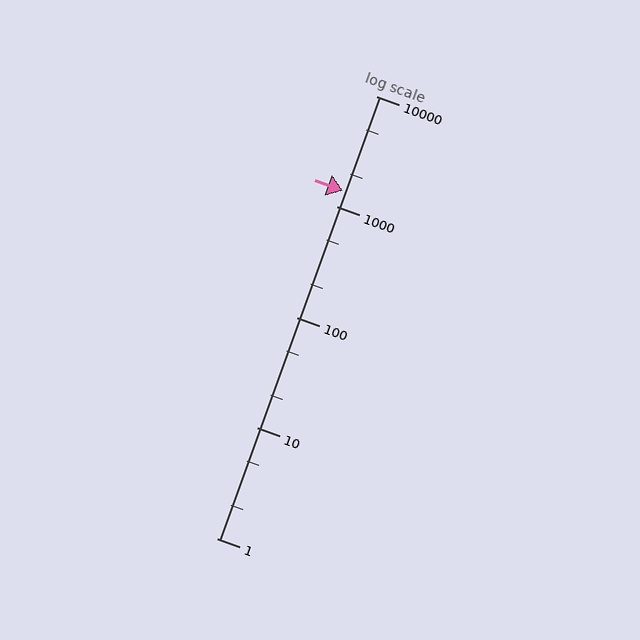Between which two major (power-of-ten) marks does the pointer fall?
The pointer is between 1000 and 10000.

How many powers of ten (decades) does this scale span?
The scale spans 4 decades, from 1 to 10000.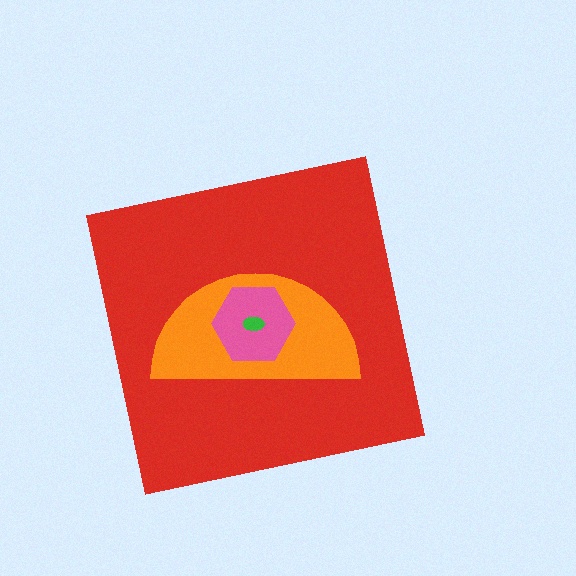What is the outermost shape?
The red square.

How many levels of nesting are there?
4.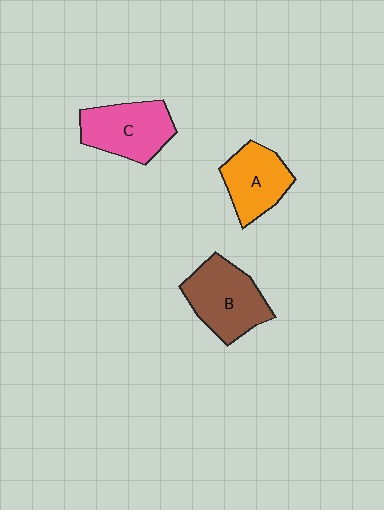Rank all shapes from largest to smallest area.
From largest to smallest: B (brown), C (pink), A (orange).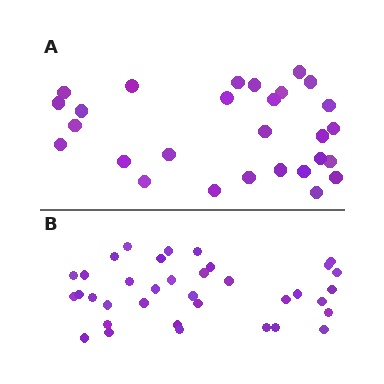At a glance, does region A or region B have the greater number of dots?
Region B (the bottom region) has more dots.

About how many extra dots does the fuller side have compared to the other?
Region B has roughly 8 or so more dots than region A.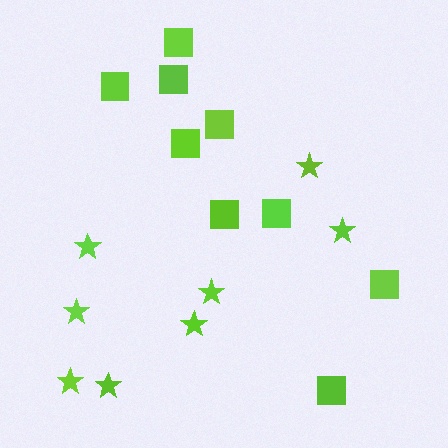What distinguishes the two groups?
There are 2 groups: one group of stars (8) and one group of squares (9).